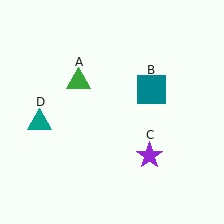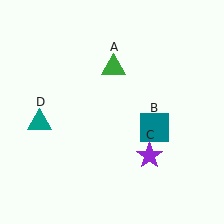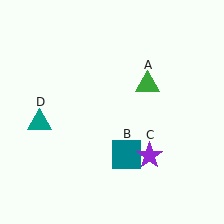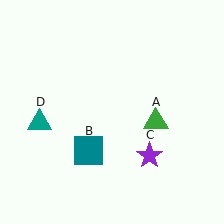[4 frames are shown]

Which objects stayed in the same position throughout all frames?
Purple star (object C) and teal triangle (object D) remained stationary.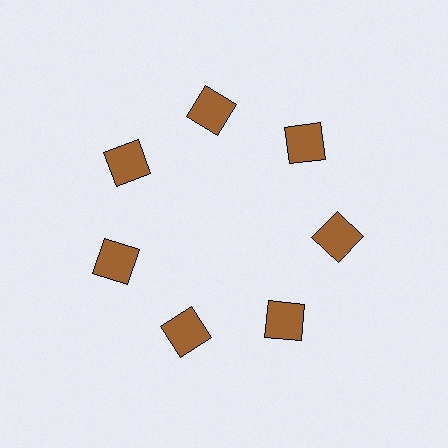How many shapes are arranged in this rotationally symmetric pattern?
There are 7 shapes, arranged in 7 groups of 1.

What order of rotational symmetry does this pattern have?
This pattern has 7-fold rotational symmetry.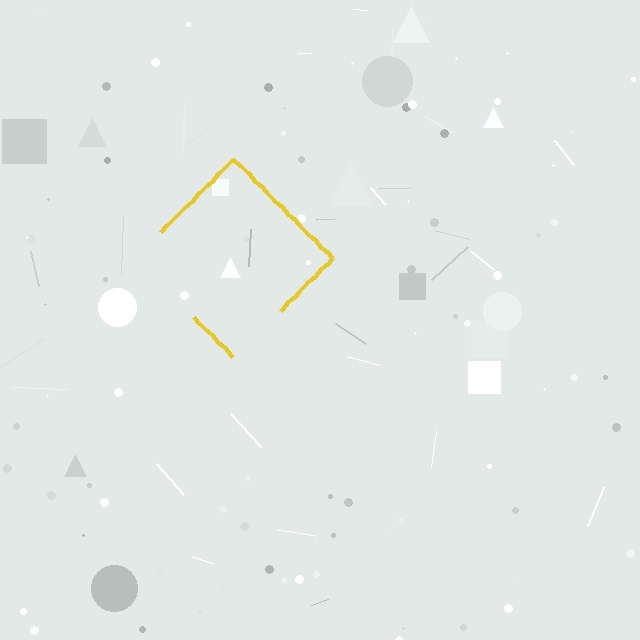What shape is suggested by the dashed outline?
The dashed outline suggests a diamond.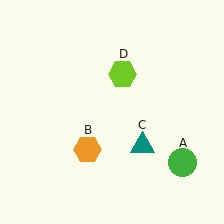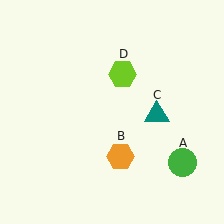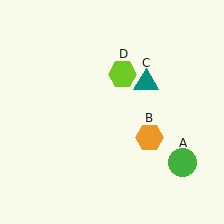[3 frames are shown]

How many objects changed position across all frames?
2 objects changed position: orange hexagon (object B), teal triangle (object C).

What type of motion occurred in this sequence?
The orange hexagon (object B), teal triangle (object C) rotated counterclockwise around the center of the scene.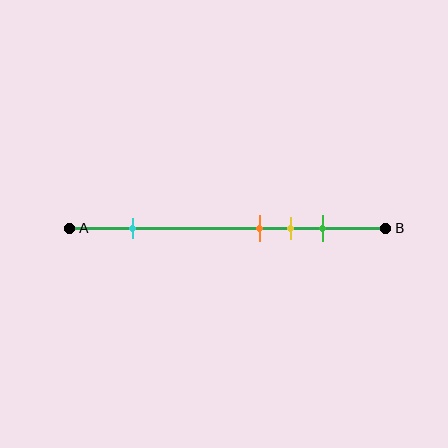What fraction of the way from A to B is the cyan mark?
The cyan mark is approximately 20% (0.2) of the way from A to B.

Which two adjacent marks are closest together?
The orange and yellow marks are the closest adjacent pair.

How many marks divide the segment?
There are 4 marks dividing the segment.